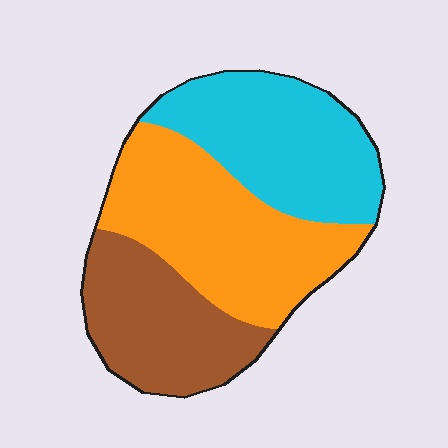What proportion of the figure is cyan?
Cyan takes up about one third (1/3) of the figure.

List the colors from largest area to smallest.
From largest to smallest: orange, cyan, brown.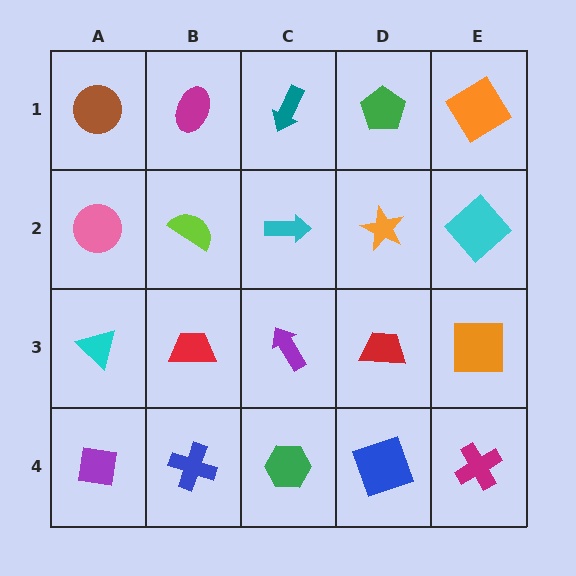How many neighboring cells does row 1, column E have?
2.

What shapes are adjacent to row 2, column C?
A teal arrow (row 1, column C), a purple arrow (row 3, column C), a lime semicircle (row 2, column B), an orange star (row 2, column D).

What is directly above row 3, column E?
A cyan diamond.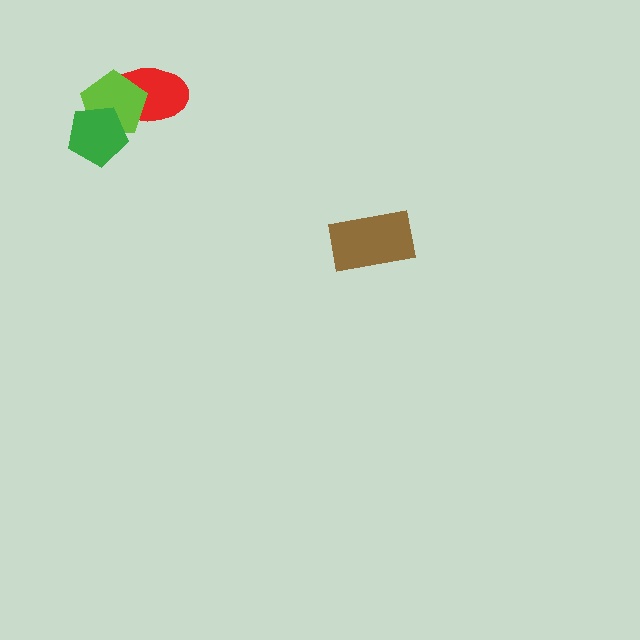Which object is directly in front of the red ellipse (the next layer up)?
The lime pentagon is directly in front of the red ellipse.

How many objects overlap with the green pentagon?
2 objects overlap with the green pentagon.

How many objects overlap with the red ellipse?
2 objects overlap with the red ellipse.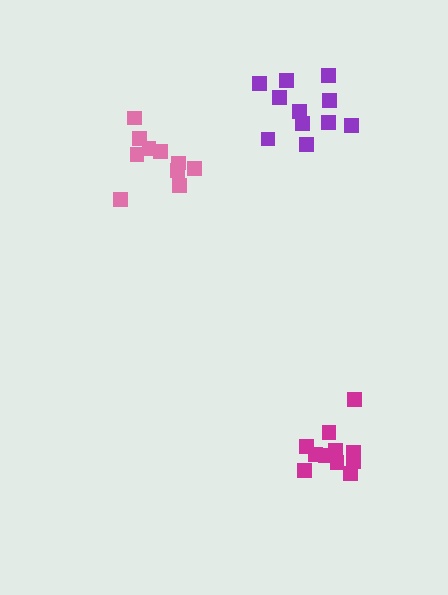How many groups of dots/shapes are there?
There are 3 groups.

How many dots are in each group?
Group 1: 11 dots, Group 2: 12 dots, Group 3: 10 dots (33 total).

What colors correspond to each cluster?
The clusters are colored: purple, magenta, pink.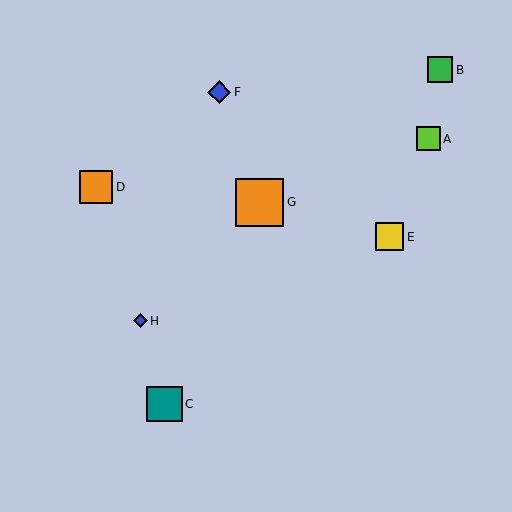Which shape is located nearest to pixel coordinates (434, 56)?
The green square (labeled B) at (440, 70) is nearest to that location.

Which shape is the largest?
The orange square (labeled G) is the largest.